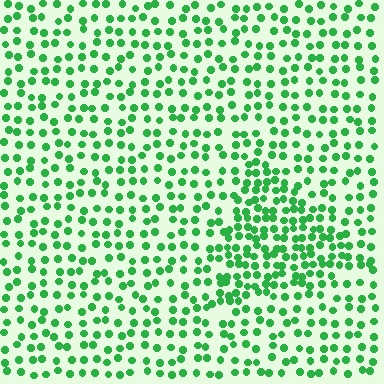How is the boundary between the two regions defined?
The boundary is defined by a change in element density (approximately 1.8x ratio). All elements are the same color, size, and shape.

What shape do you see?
I see a triangle.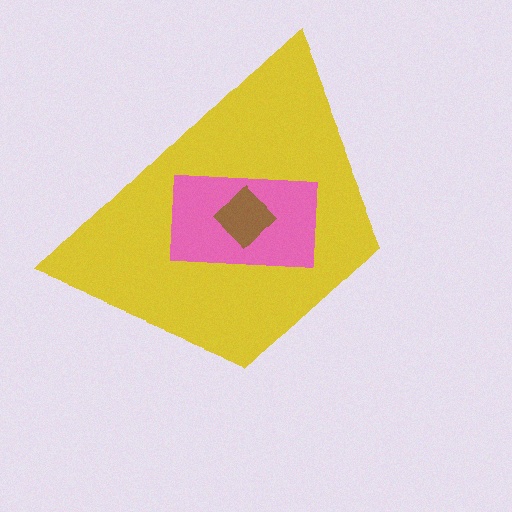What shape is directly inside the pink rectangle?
The brown diamond.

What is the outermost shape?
The yellow trapezoid.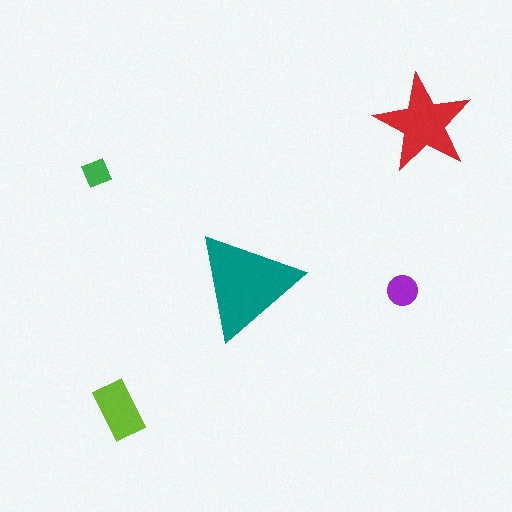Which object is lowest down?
The lime rectangle is bottommost.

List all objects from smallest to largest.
The green diamond, the purple circle, the lime rectangle, the red star, the teal triangle.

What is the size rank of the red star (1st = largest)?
2nd.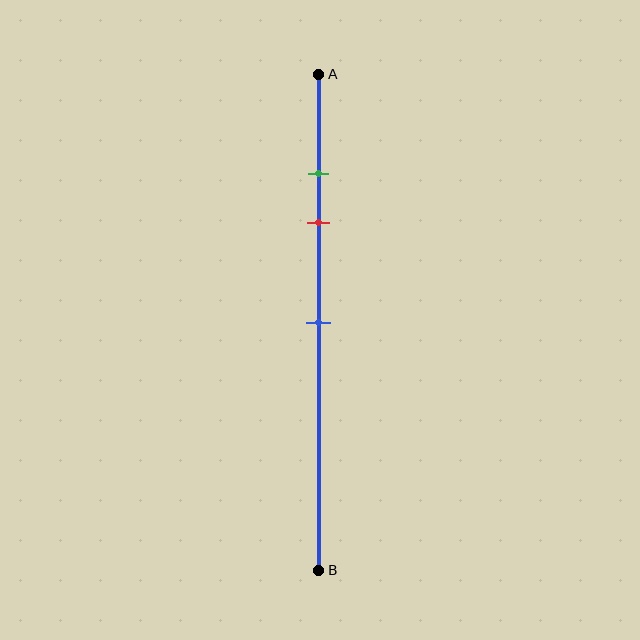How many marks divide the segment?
There are 3 marks dividing the segment.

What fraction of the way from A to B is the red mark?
The red mark is approximately 30% (0.3) of the way from A to B.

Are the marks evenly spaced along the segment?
No, the marks are not evenly spaced.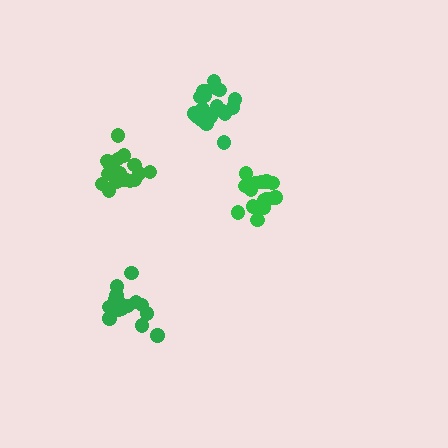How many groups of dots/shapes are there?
There are 4 groups.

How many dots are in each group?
Group 1: 18 dots, Group 2: 15 dots, Group 3: 20 dots, Group 4: 17 dots (70 total).